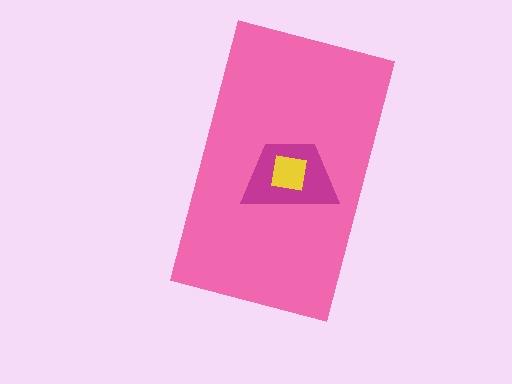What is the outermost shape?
The pink rectangle.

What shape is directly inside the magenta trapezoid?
The yellow square.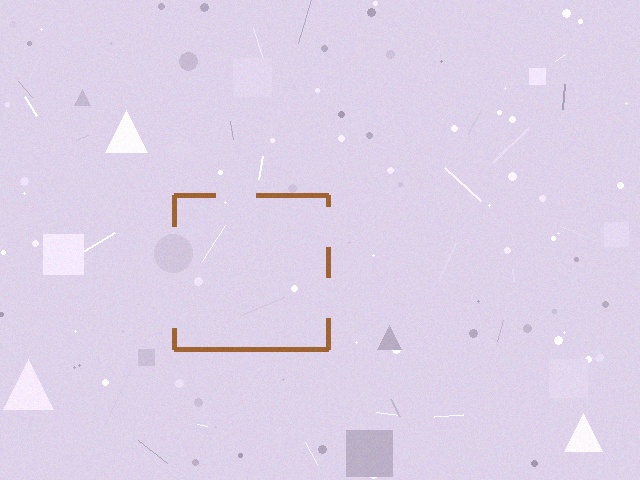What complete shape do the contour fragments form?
The contour fragments form a square.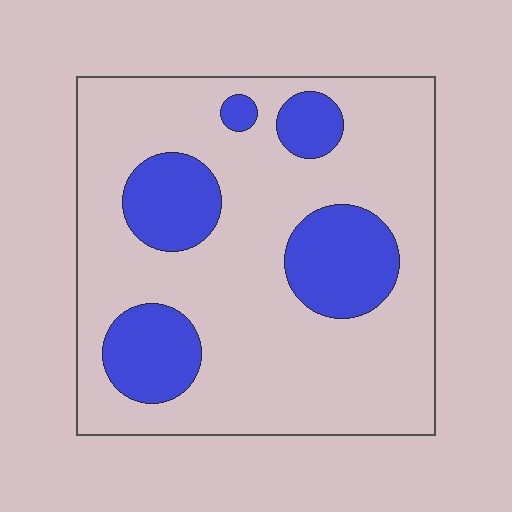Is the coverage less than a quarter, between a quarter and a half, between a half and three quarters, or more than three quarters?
Less than a quarter.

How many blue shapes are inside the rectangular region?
5.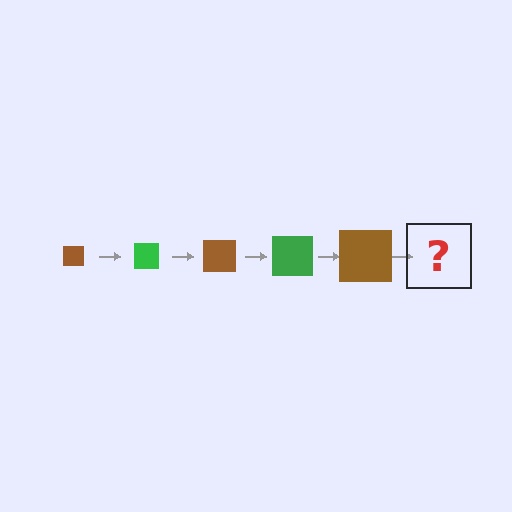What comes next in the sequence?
The next element should be a green square, larger than the previous one.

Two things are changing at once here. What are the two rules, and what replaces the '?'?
The two rules are that the square grows larger each step and the color cycles through brown and green. The '?' should be a green square, larger than the previous one.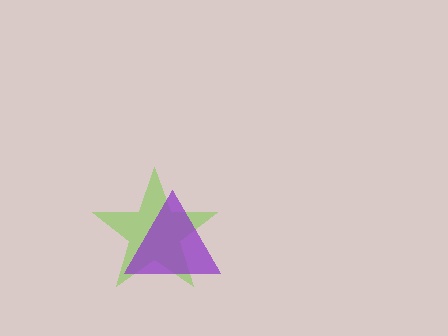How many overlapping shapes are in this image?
There are 2 overlapping shapes in the image.